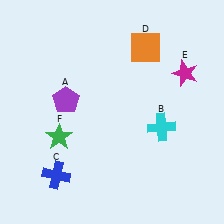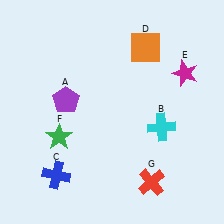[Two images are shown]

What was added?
A red cross (G) was added in Image 2.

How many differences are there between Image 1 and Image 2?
There is 1 difference between the two images.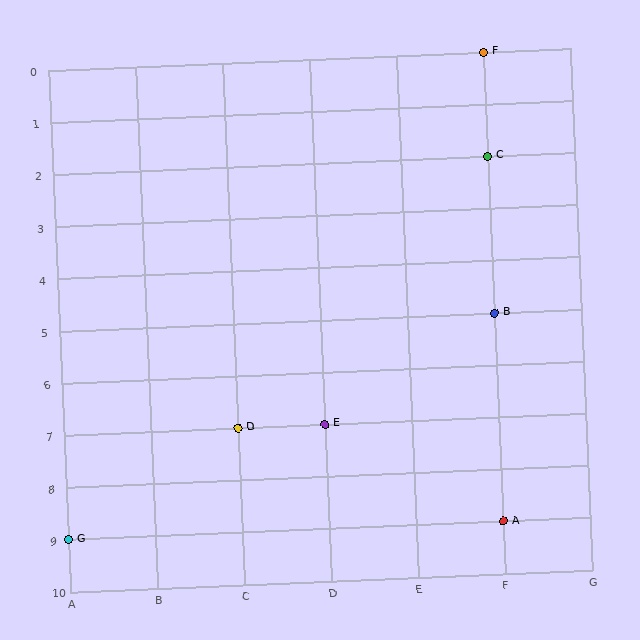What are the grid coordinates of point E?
Point E is at grid coordinates (D, 7).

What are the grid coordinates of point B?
Point B is at grid coordinates (F, 5).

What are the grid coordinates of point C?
Point C is at grid coordinates (F, 2).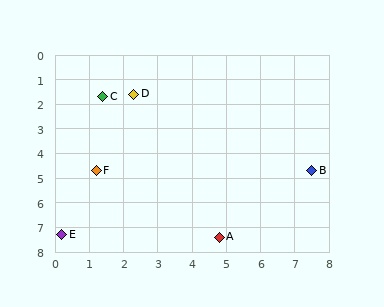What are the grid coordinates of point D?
Point D is at approximately (2.3, 1.6).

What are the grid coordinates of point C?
Point C is at approximately (1.4, 1.7).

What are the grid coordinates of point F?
Point F is at approximately (1.2, 4.7).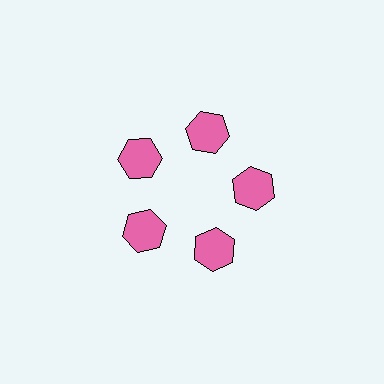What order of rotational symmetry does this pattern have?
This pattern has 5-fold rotational symmetry.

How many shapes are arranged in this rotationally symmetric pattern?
There are 5 shapes, arranged in 5 groups of 1.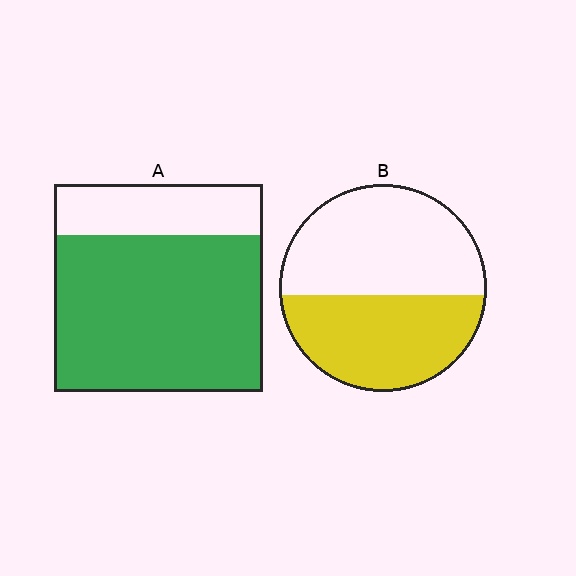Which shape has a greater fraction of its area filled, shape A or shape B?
Shape A.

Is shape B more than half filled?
No.